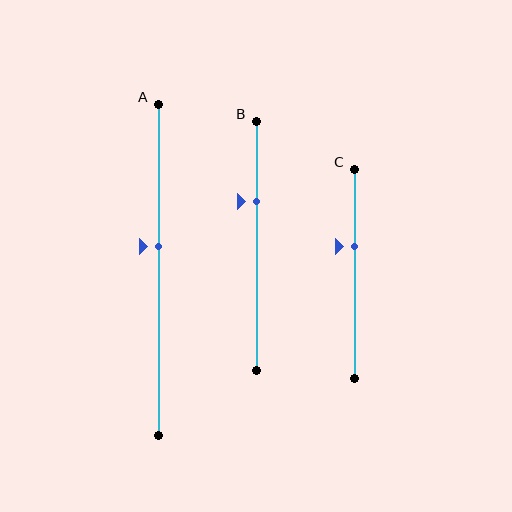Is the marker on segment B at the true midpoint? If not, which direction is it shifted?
No, the marker on segment B is shifted upward by about 18% of the segment length.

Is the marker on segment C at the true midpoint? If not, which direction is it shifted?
No, the marker on segment C is shifted upward by about 13% of the segment length.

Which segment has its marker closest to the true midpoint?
Segment A has its marker closest to the true midpoint.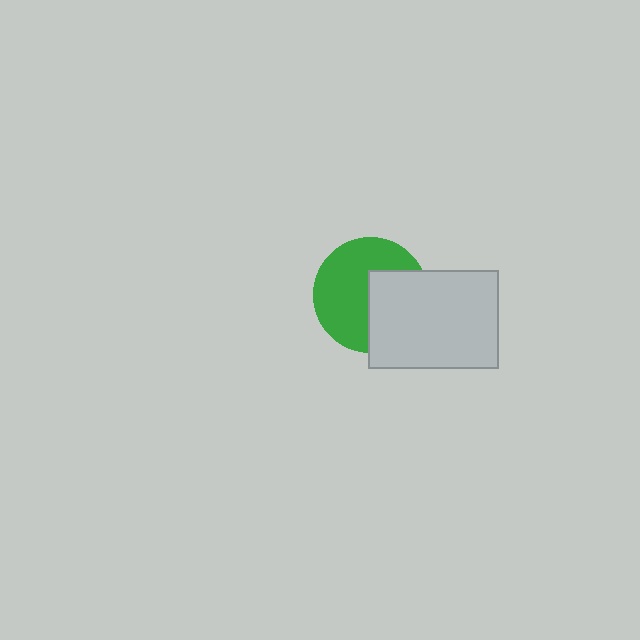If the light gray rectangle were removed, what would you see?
You would see the complete green circle.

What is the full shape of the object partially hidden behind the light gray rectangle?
The partially hidden object is a green circle.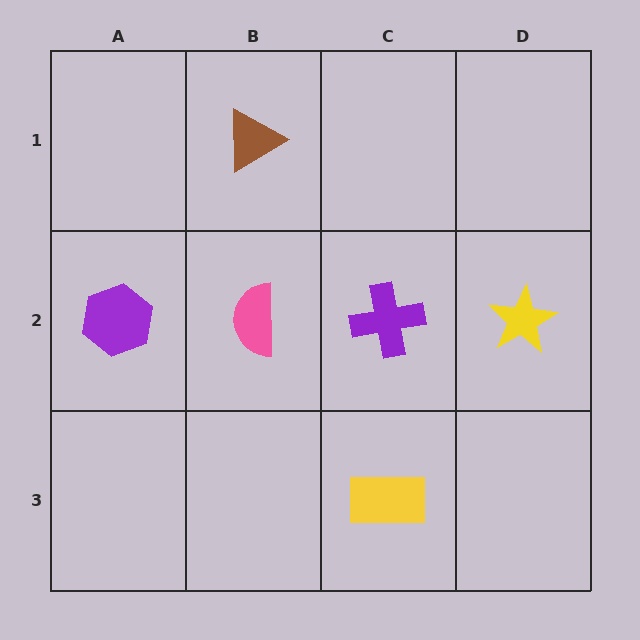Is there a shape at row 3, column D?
No, that cell is empty.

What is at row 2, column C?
A purple cross.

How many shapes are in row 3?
1 shape.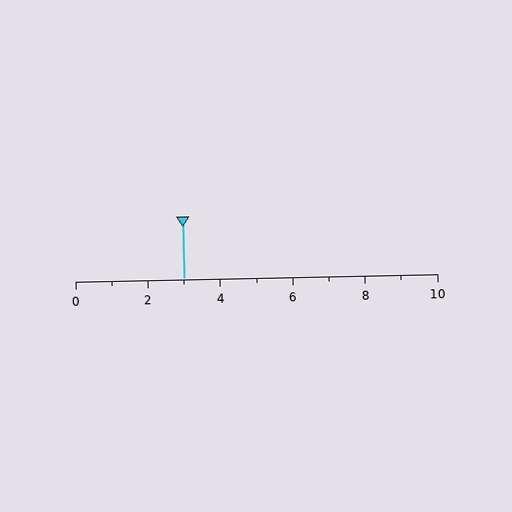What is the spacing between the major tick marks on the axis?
The major ticks are spaced 2 apart.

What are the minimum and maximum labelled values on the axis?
The axis runs from 0 to 10.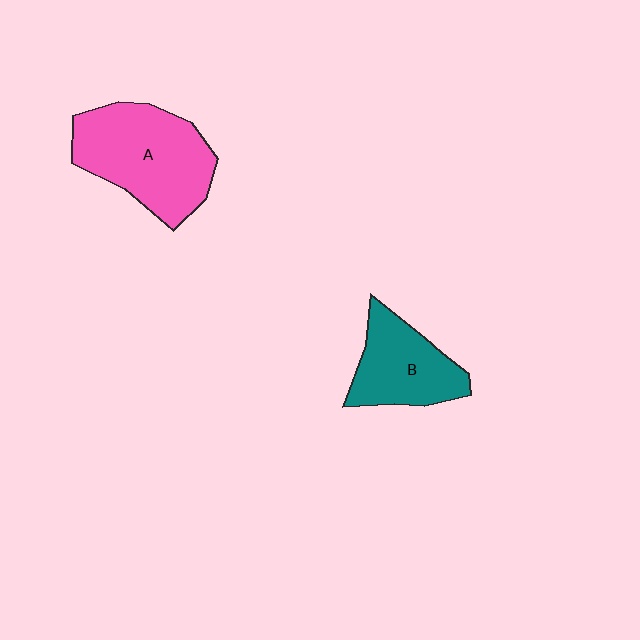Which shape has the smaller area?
Shape B (teal).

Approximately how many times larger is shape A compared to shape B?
Approximately 1.5 times.